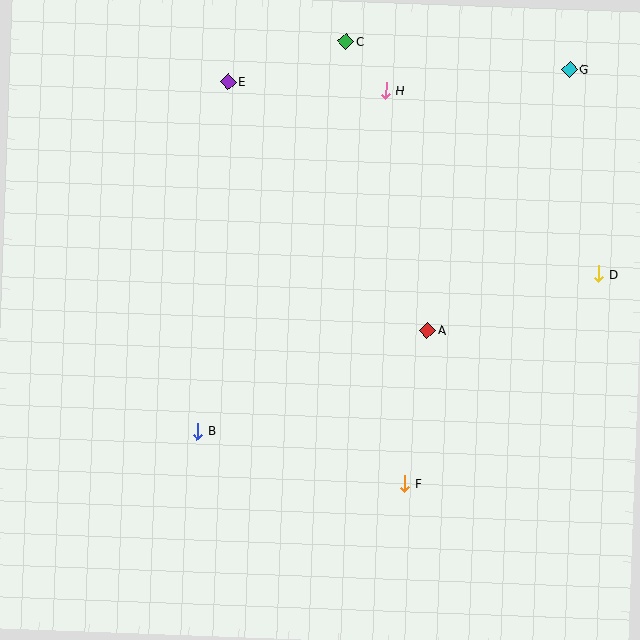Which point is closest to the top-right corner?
Point G is closest to the top-right corner.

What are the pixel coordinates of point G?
Point G is at (570, 69).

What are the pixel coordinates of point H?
Point H is at (386, 91).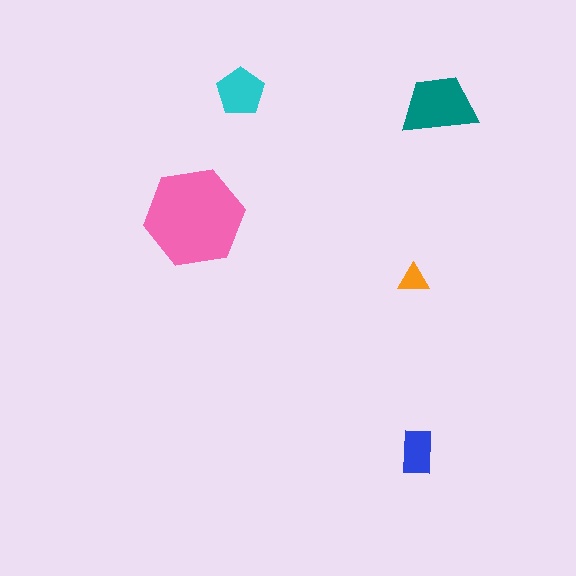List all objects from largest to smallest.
The pink hexagon, the teal trapezoid, the cyan pentagon, the blue rectangle, the orange triangle.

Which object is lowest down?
The blue rectangle is bottommost.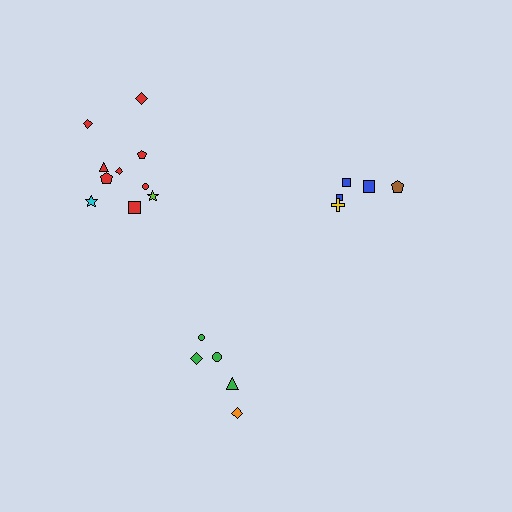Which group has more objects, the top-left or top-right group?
The top-left group.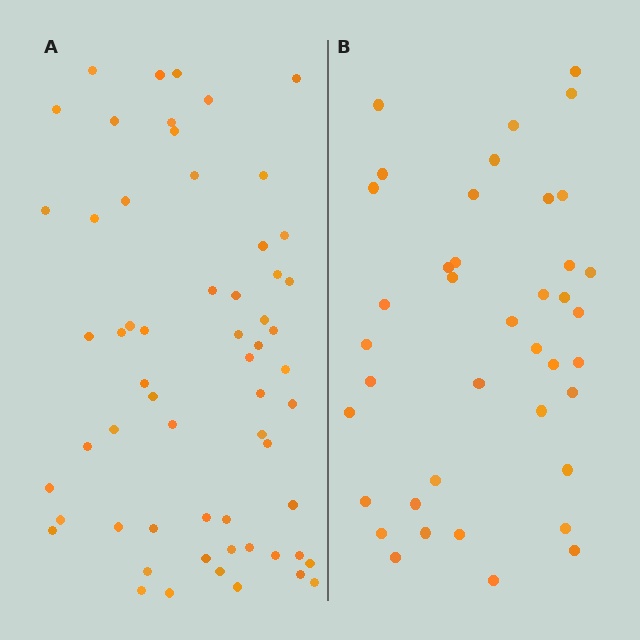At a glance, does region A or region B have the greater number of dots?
Region A (the left region) has more dots.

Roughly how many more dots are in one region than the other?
Region A has approximately 20 more dots than region B.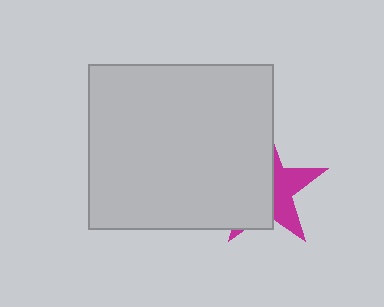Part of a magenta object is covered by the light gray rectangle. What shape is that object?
It is a star.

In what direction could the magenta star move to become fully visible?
The magenta star could move right. That would shift it out from behind the light gray rectangle entirely.